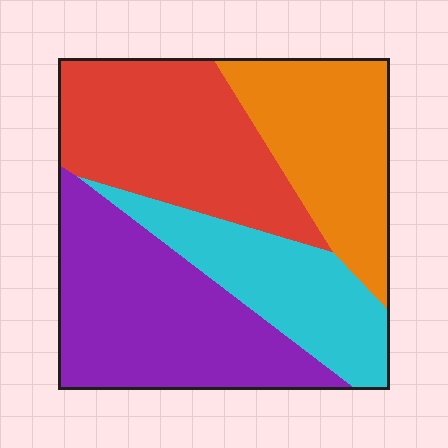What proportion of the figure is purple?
Purple covers 31% of the figure.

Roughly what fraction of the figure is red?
Red covers around 30% of the figure.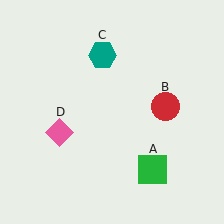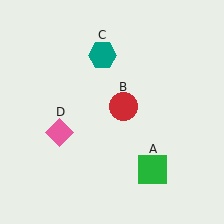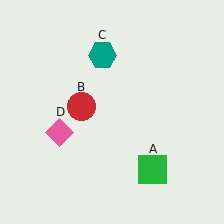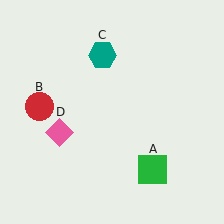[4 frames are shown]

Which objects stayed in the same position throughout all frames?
Green square (object A) and teal hexagon (object C) and pink diamond (object D) remained stationary.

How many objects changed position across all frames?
1 object changed position: red circle (object B).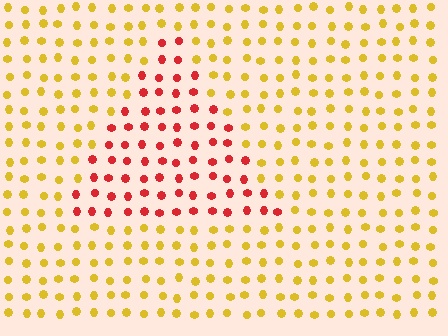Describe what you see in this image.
The image is filled with small yellow elements in a uniform arrangement. A triangle-shaped region is visible where the elements are tinted to a slightly different hue, forming a subtle color boundary.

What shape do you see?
I see a triangle.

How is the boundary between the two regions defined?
The boundary is defined purely by a slight shift in hue (about 54 degrees). Spacing, size, and orientation are identical on both sides.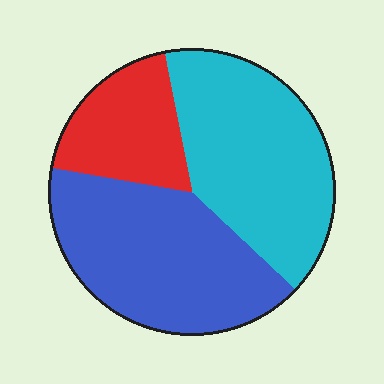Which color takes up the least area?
Red, at roughly 20%.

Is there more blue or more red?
Blue.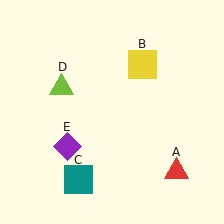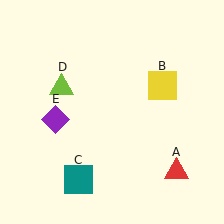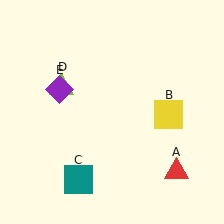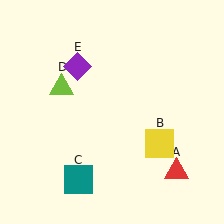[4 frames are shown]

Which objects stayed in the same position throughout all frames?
Red triangle (object A) and teal square (object C) and lime triangle (object D) remained stationary.